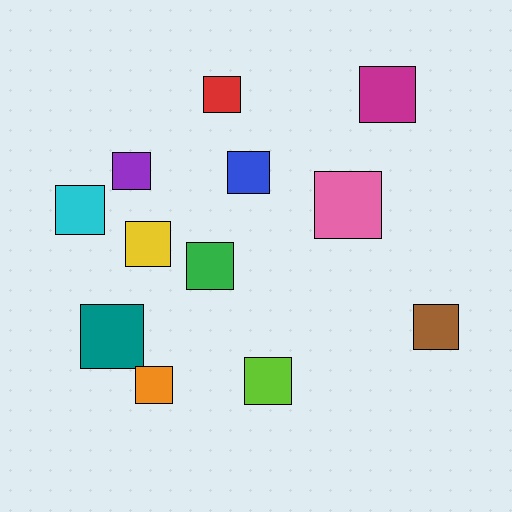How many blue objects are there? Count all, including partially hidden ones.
There is 1 blue object.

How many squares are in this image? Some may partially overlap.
There are 12 squares.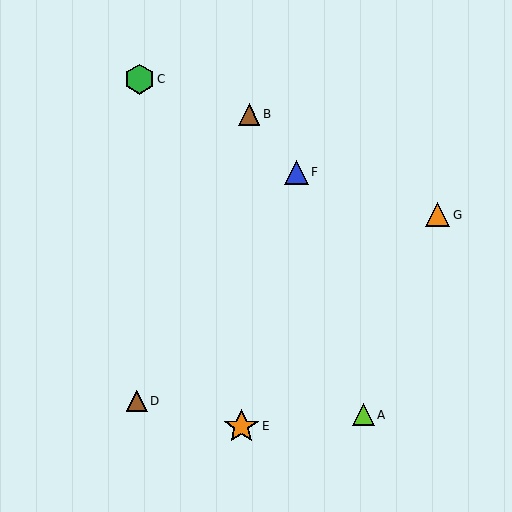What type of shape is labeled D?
Shape D is a brown triangle.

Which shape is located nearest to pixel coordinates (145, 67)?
The green hexagon (labeled C) at (139, 79) is nearest to that location.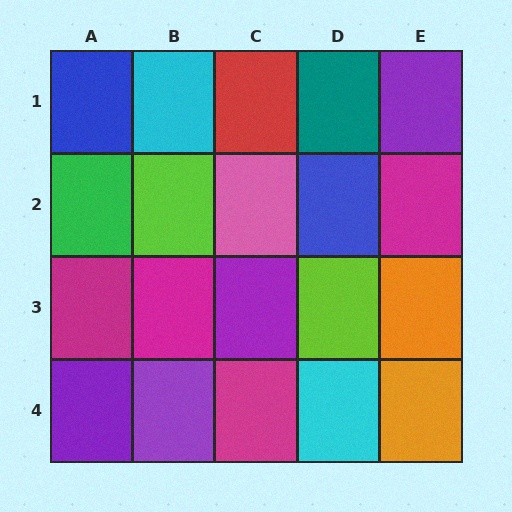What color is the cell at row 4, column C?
Magenta.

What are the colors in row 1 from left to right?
Blue, cyan, red, teal, purple.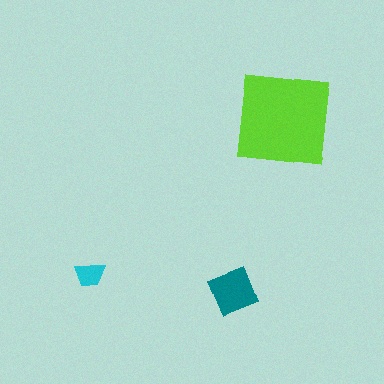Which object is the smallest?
The cyan trapezoid.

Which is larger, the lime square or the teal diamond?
The lime square.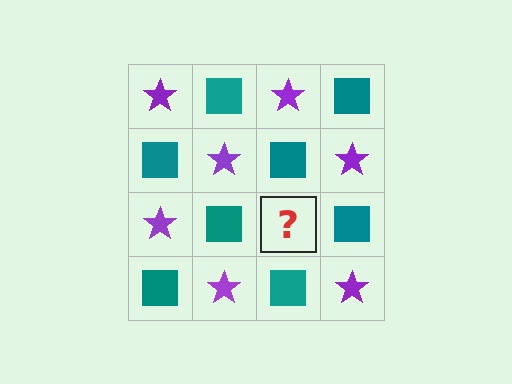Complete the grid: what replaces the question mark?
The question mark should be replaced with a purple star.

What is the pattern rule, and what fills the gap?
The rule is that it alternates purple star and teal square in a checkerboard pattern. The gap should be filled with a purple star.